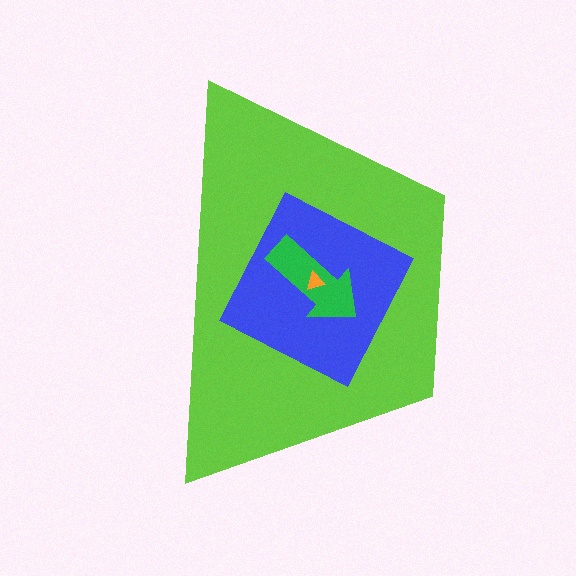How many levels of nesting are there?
4.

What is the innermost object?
The orange triangle.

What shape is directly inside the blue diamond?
The green arrow.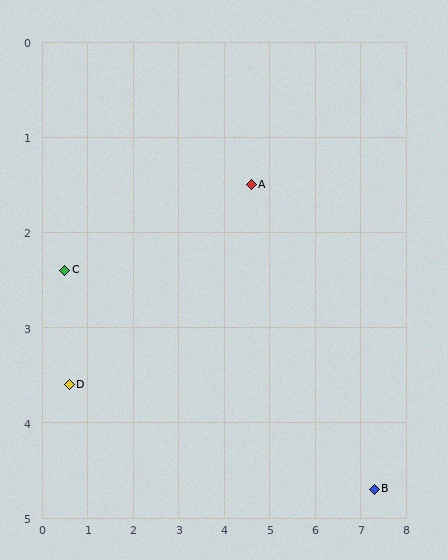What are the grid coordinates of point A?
Point A is at approximately (4.6, 1.5).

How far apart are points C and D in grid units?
Points C and D are about 1.2 grid units apart.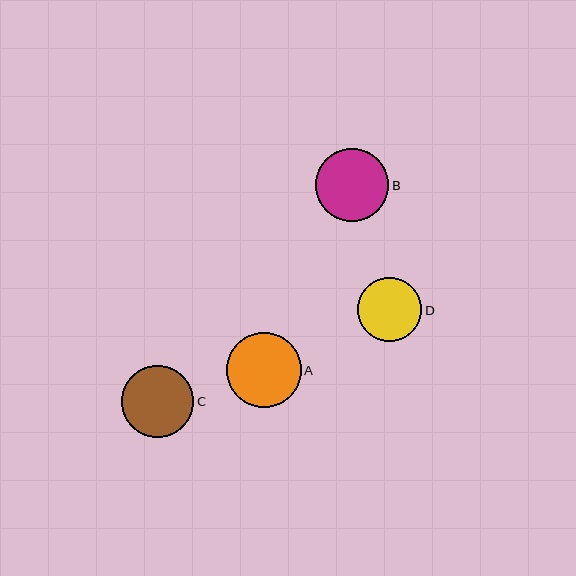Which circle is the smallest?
Circle D is the smallest with a size of approximately 64 pixels.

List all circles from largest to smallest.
From largest to smallest: A, B, C, D.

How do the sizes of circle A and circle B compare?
Circle A and circle B are approximately the same size.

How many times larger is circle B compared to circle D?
Circle B is approximately 1.1 times the size of circle D.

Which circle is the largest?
Circle A is the largest with a size of approximately 74 pixels.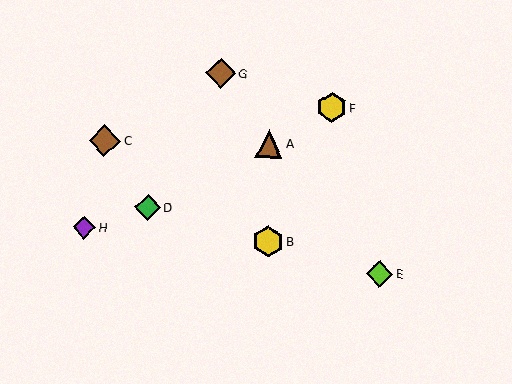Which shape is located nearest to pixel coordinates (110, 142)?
The brown diamond (labeled C) at (105, 141) is nearest to that location.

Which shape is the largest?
The brown diamond (labeled C) is the largest.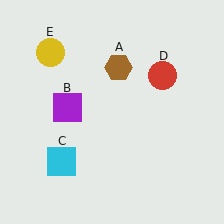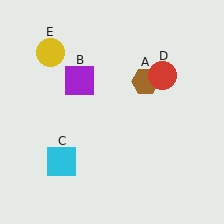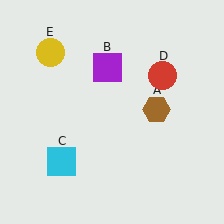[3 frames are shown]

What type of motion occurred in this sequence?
The brown hexagon (object A), purple square (object B) rotated clockwise around the center of the scene.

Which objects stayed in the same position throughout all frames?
Cyan square (object C) and red circle (object D) and yellow circle (object E) remained stationary.